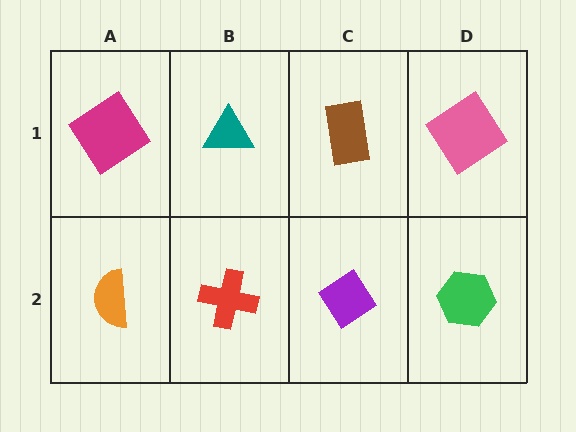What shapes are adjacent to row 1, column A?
An orange semicircle (row 2, column A), a teal triangle (row 1, column B).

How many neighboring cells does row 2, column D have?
2.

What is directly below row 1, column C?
A purple diamond.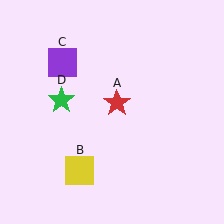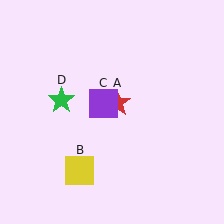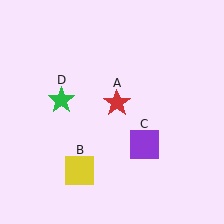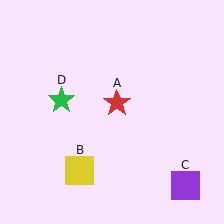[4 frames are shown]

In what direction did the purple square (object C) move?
The purple square (object C) moved down and to the right.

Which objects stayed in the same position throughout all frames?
Red star (object A) and yellow square (object B) and green star (object D) remained stationary.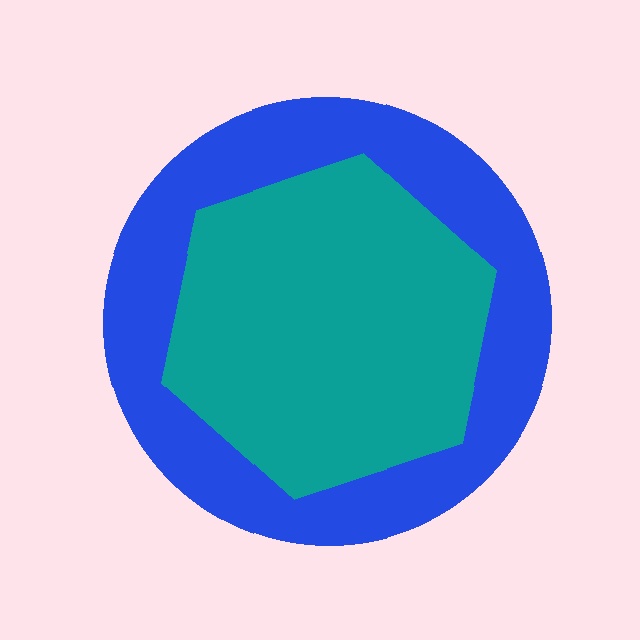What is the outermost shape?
The blue circle.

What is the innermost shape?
The teal hexagon.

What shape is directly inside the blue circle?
The teal hexagon.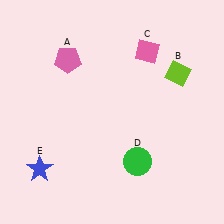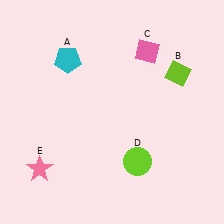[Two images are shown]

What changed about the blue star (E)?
In Image 1, E is blue. In Image 2, it changed to pink.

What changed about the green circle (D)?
In Image 1, D is green. In Image 2, it changed to lime.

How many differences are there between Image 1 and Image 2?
There are 3 differences between the two images.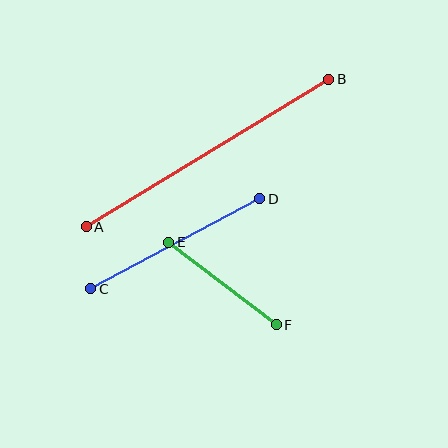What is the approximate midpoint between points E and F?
The midpoint is at approximately (222, 284) pixels.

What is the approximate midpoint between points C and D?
The midpoint is at approximately (175, 244) pixels.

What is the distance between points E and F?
The distance is approximately 136 pixels.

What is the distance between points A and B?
The distance is approximately 283 pixels.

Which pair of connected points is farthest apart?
Points A and B are farthest apart.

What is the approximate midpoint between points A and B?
The midpoint is at approximately (207, 153) pixels.